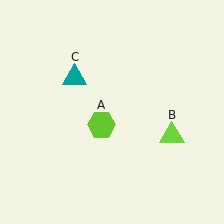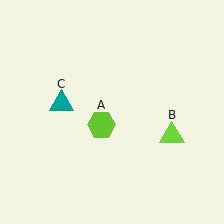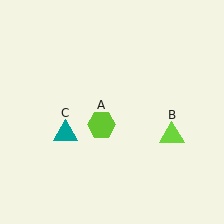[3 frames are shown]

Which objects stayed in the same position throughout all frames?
Lime hexagon (object A) and lime triangle (object B) remained stationary.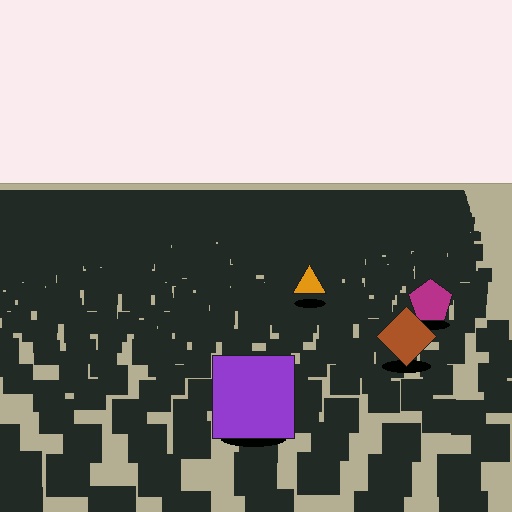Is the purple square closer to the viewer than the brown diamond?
Yes. The purple square is closer — you can tell from the texture gradient: the ground texture is coarser near it.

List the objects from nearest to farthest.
From nearest to farthest: the purple square, the brown diamond, the magenta pentagon, the orange triangle.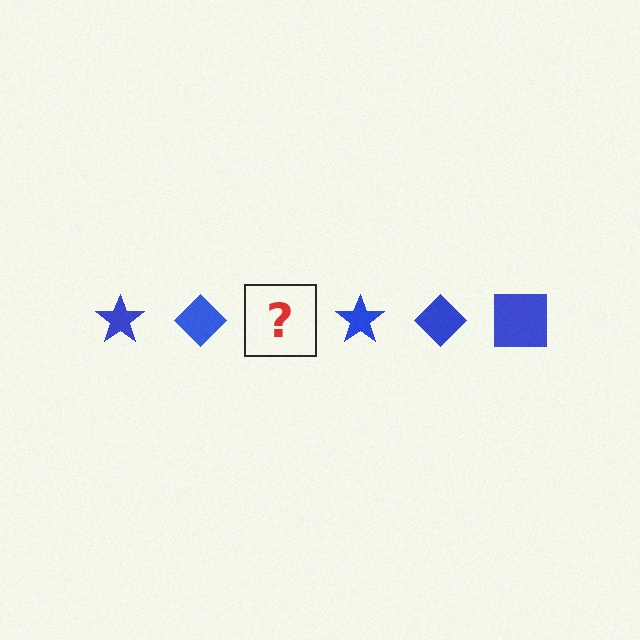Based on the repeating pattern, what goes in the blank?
The blank should be a blue square.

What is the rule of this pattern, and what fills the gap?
The rule is that the pattern cycles through star, diamond, square shapes in blue. The gap should be filled with a blue square.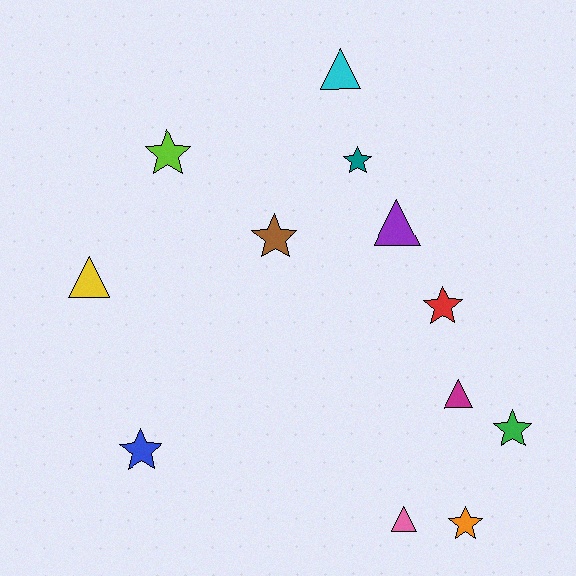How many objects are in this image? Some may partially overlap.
There are 12 objects.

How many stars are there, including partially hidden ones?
There are 7 stars.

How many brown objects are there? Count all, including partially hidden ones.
There is 1 brown object.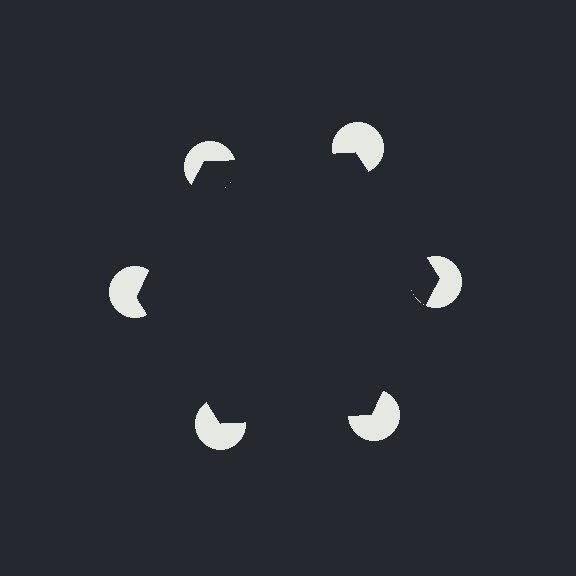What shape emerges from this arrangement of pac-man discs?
An illusory hexagon — its edges are inferred from the aligned wedge cuts in the pac-man discs, not physically drawn.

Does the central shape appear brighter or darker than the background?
It typically appears slightly darker than the background, even though no actual brightness change is drawn.